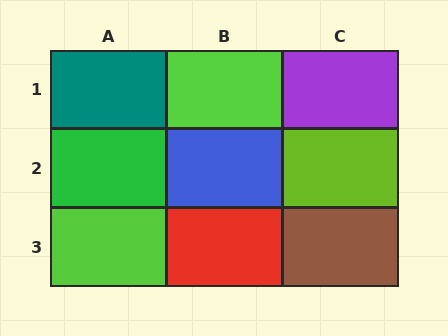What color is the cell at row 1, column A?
Teal.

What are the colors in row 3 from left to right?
Lime, red, brown.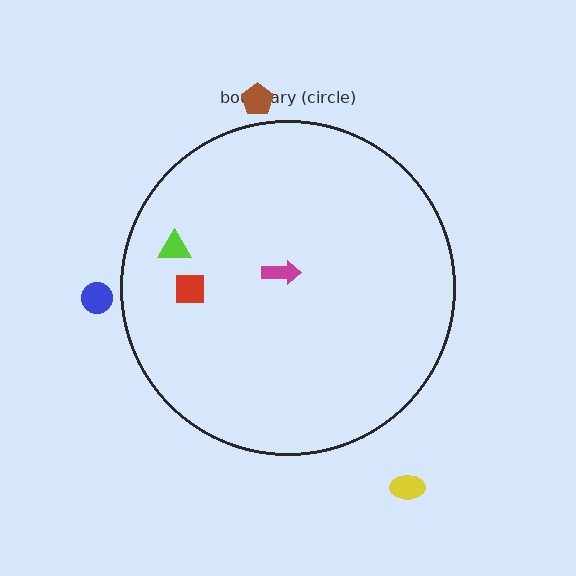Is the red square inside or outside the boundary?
Inside.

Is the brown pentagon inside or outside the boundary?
Outside.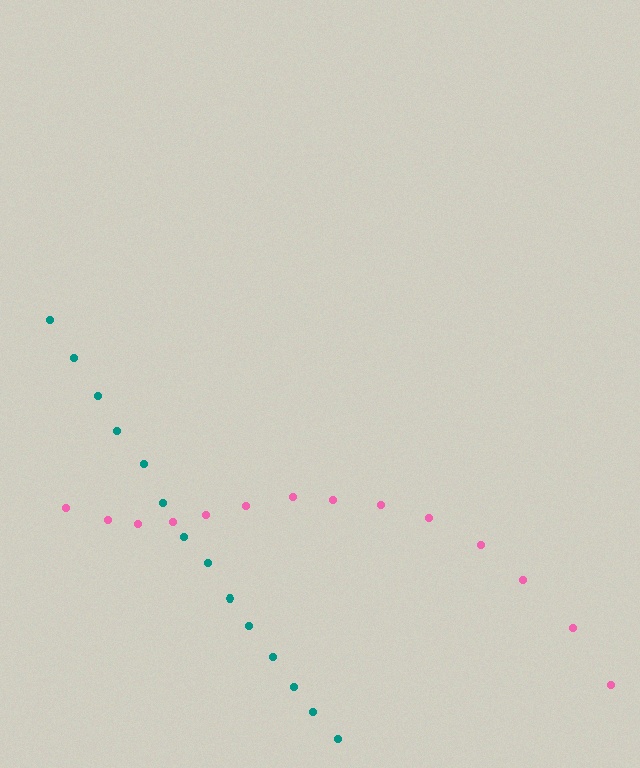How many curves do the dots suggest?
There are 2 distinct paths.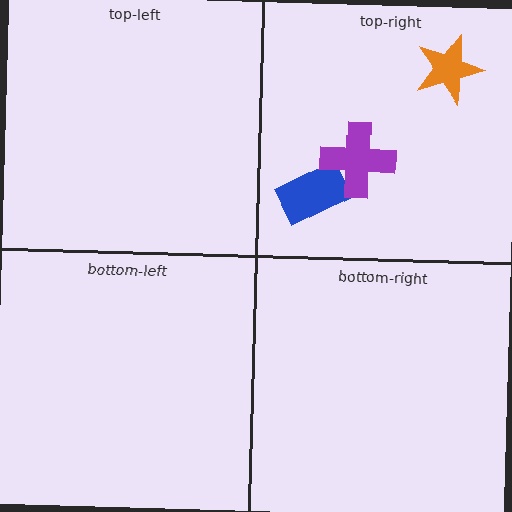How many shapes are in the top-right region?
3.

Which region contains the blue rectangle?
The top-right region.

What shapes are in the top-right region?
The orange star, the blue rectangle, the purple cross.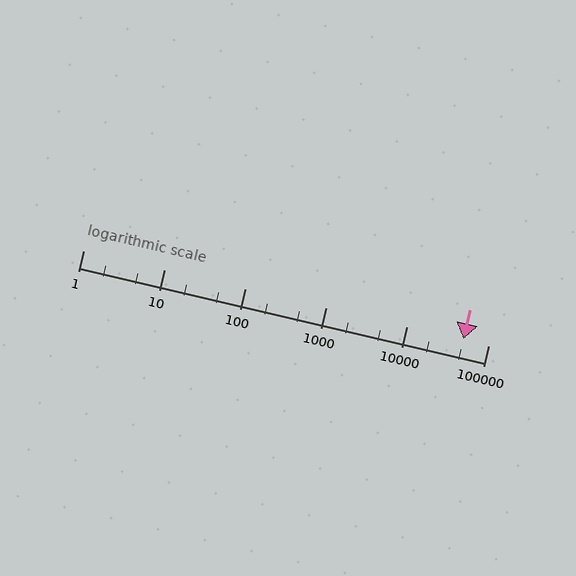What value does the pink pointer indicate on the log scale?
The pointer indicates approximately 49000.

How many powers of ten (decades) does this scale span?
The scale spans 5 decades, from 1 to 100000.